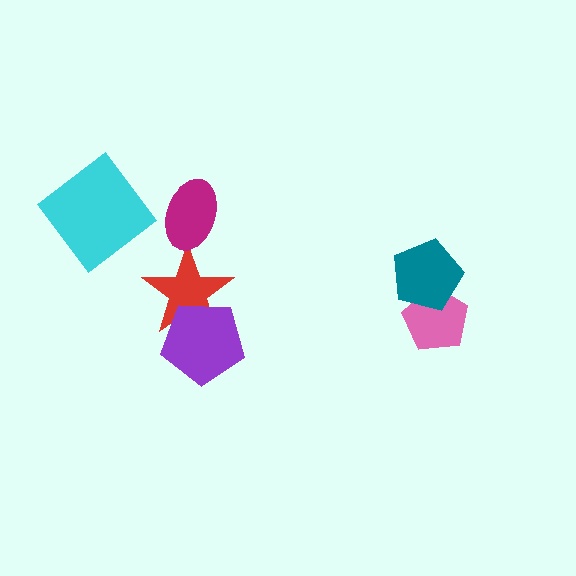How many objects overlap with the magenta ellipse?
0 objects overlap with the magenta ellipse.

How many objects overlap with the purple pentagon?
1 object overlaps with the purple pentagon.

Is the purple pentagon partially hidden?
No, no other shape covers it.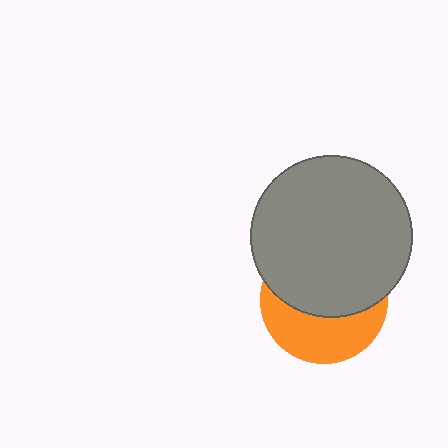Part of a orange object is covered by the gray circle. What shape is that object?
It is a circle.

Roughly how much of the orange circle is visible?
A small part of it is visible (roughly 42%).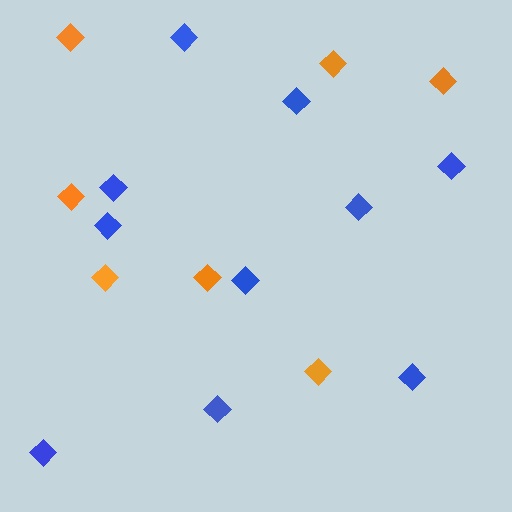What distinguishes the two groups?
There are 2 groups: one group of blue diamonds (10) and one group of orange diamonds (7).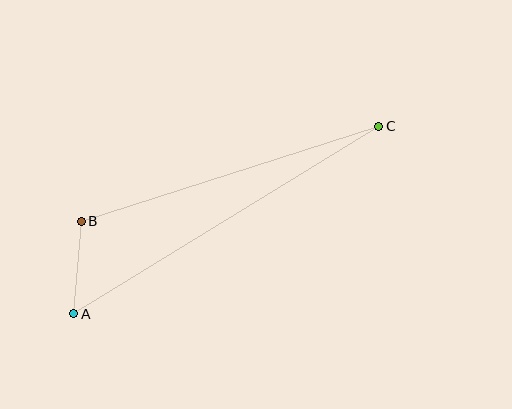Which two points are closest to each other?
Points A and B are closest to each other.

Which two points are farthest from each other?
Points A and C are farthest from each other.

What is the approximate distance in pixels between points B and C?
The distance between B and C is approximately 312 pixels.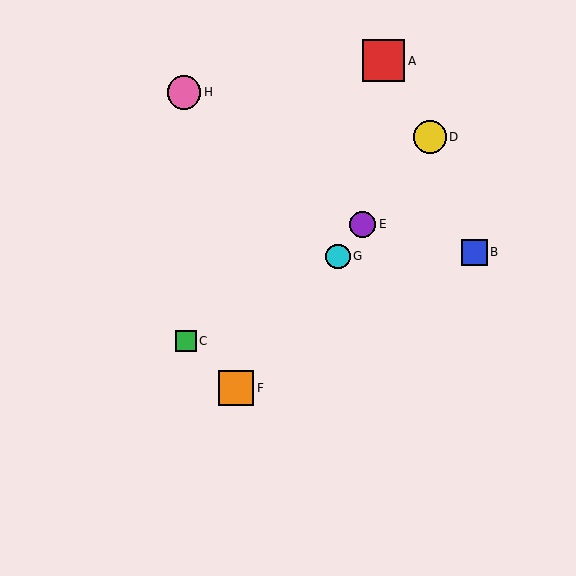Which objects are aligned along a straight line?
Objects D, E, F, G are aligned along a straight line.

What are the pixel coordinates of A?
Object A is at (384, 61).